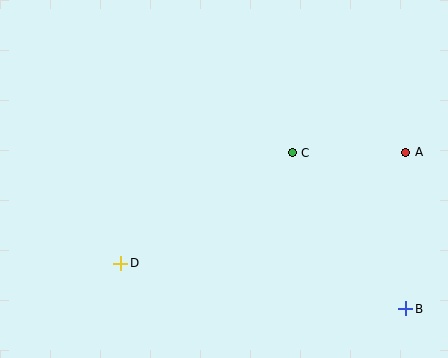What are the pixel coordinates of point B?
Point B is at (406, 309).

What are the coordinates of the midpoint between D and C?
The midpoint between D and C is at (207, 208).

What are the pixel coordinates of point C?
Point C is at (292, 153).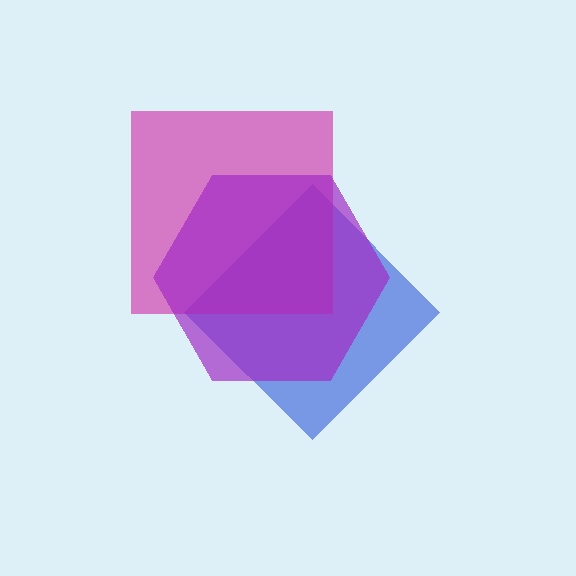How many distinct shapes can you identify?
There are 3 distinct shapes: a blue diamond, a magenta square, a purple hexagon.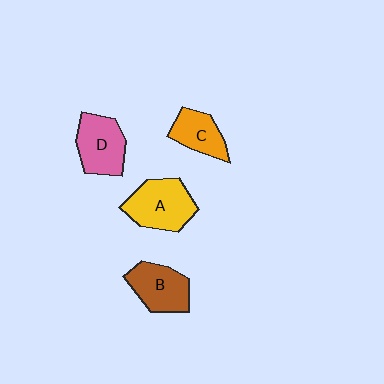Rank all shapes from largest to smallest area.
From largest to smallest: A (yellow), D (pink), B (brown), C (orange).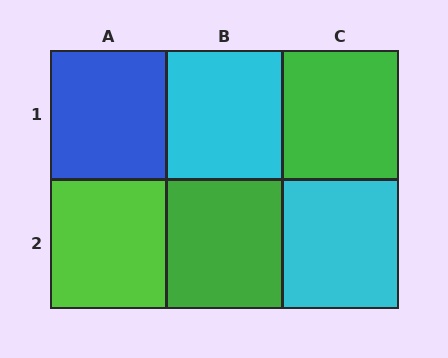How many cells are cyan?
2 cells are cyan.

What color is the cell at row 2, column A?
Lime.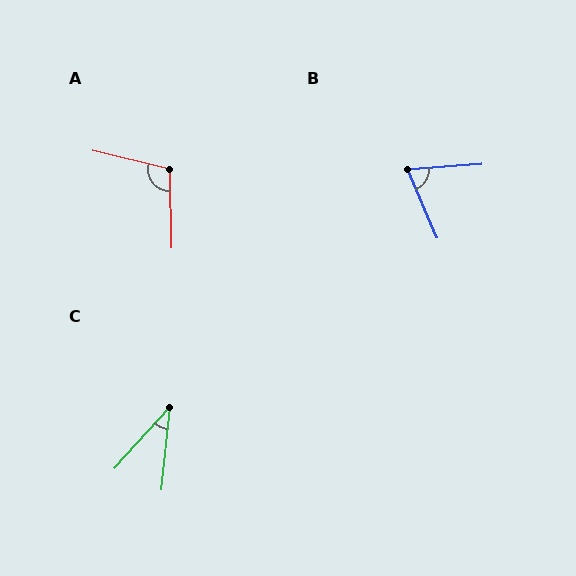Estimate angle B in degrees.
Approximately 71 degrees.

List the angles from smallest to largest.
C (36°), B (71°), A (105°).